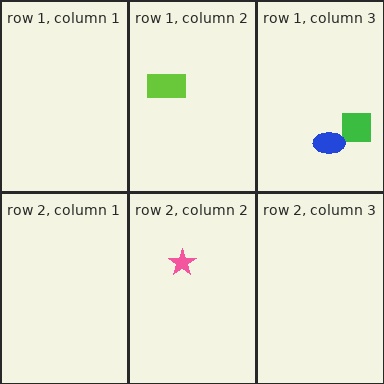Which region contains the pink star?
The row 2, column 2 region.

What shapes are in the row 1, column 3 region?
The green square, the blue ellipse.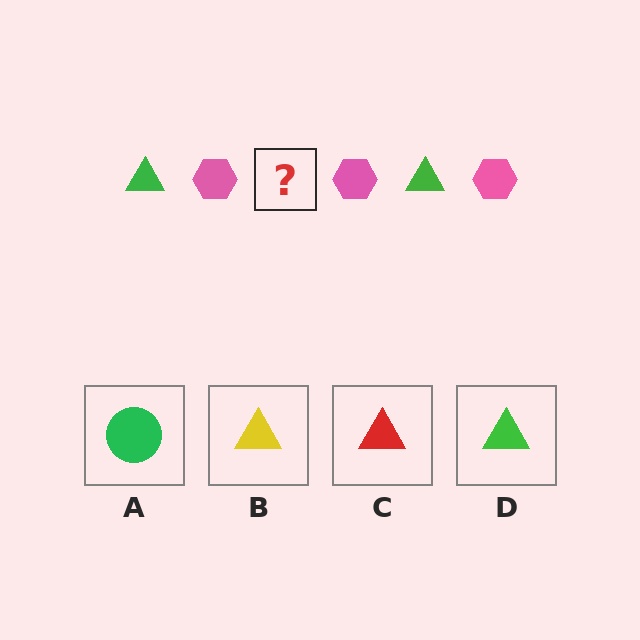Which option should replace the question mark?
Option D.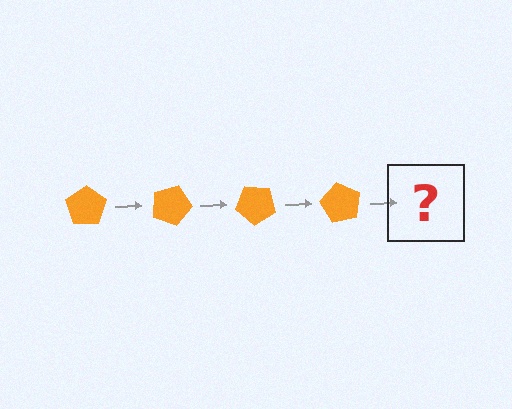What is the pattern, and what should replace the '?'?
The pattern is that the pentagon rotates 20 degrees each step. The '?' should be an orange pentagon rotated 80 degrees.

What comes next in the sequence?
The next element should be an orange pentagon rotated 80 degrees.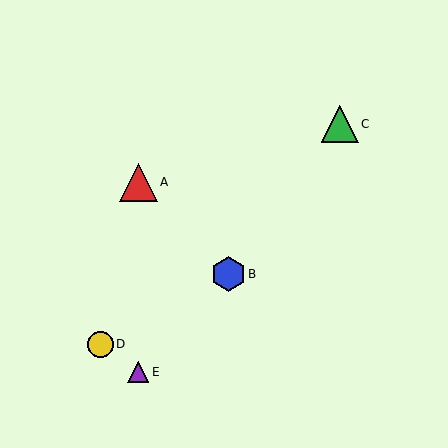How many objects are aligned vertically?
2 objects (A, E) are aligned vertically.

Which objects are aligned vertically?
Objects A, E are aligned vertically.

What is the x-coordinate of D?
Object D is at x≈100.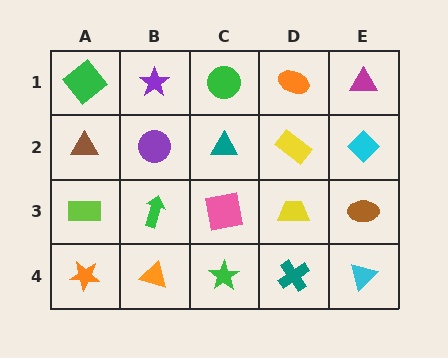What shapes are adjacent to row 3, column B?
A purple circle (row 2, column B), an orange triangle (row 4, column B), a lime rectangle (row 3, column A), a pink square (row 3, column C).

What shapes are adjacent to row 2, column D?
An orange ellipse (row 1, column D), a yellow trapezoid (row 3, column D), a teal triangle (row 2, column C), a cyan diamond (row 2, column E).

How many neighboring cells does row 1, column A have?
2.